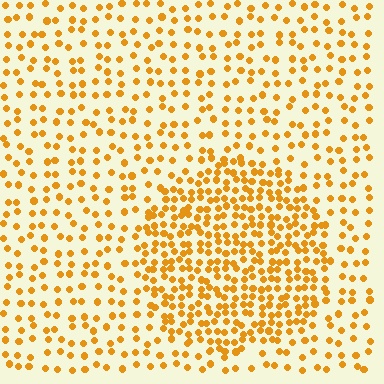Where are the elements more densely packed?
The elements are more densely packed inside the circle boundary.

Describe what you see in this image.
The image contains small orange elements arranged at two different densities. A circle-shaped region is visible where the elements are more densely packed than the surrounding area.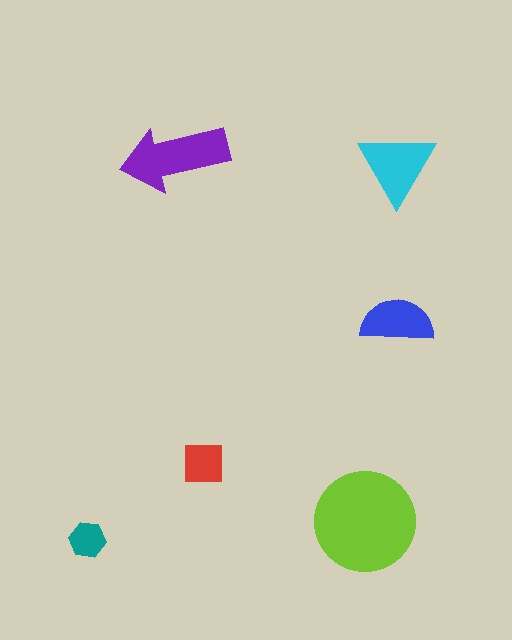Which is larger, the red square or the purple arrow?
The purple arrow.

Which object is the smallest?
The teal hexagon.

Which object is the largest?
The lime circle.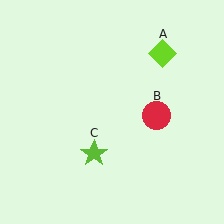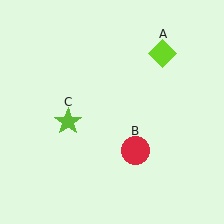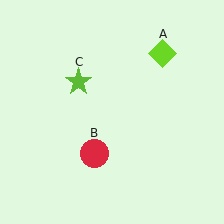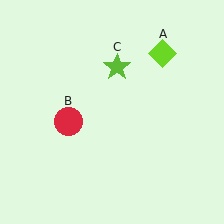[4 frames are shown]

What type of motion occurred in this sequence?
The red circle (object B), lime star (object C) rotated clockwise around the center of the scene.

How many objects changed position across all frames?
2 objects changed position: red circle (object B), lime star (object C).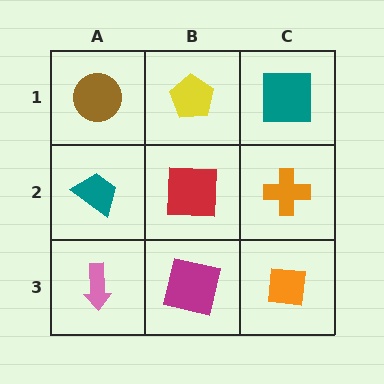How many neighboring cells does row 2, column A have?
3.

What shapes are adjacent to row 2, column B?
A yellow pentagon (row 1, column B), a magenta square (row 3, column B), a teal trapezoid (row 2, column A), an orange cross (row 2, column C).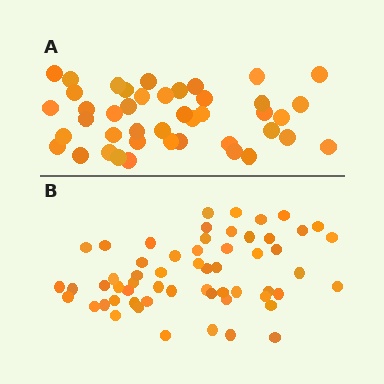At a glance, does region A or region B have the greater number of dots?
Region B (the bottom region) has more dots.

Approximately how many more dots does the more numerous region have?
Region B has approximately 15 more dots than region A.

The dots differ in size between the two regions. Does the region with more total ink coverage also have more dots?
No. Region A has more total ink coverage because its dots are larger, but region B actually contains more individual dots. Total area can be misleading — the number of items is what matters here.